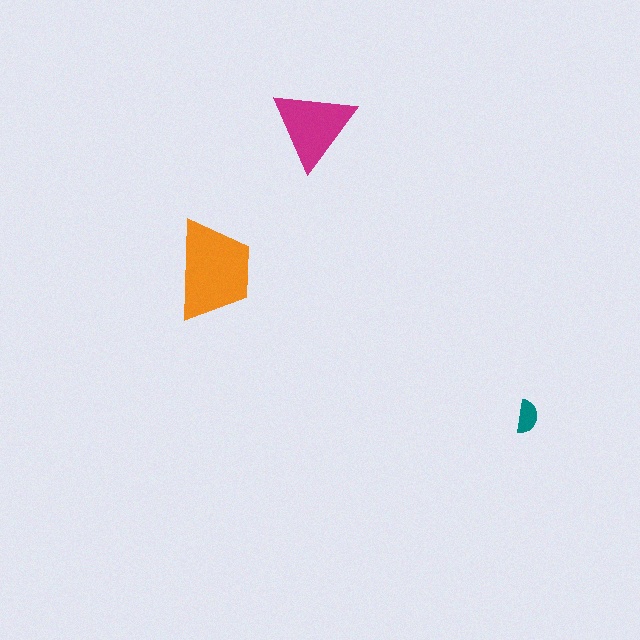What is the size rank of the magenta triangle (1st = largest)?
2nd.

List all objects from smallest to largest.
The teal semicircle, the magenta triangle, the orange trapezoid.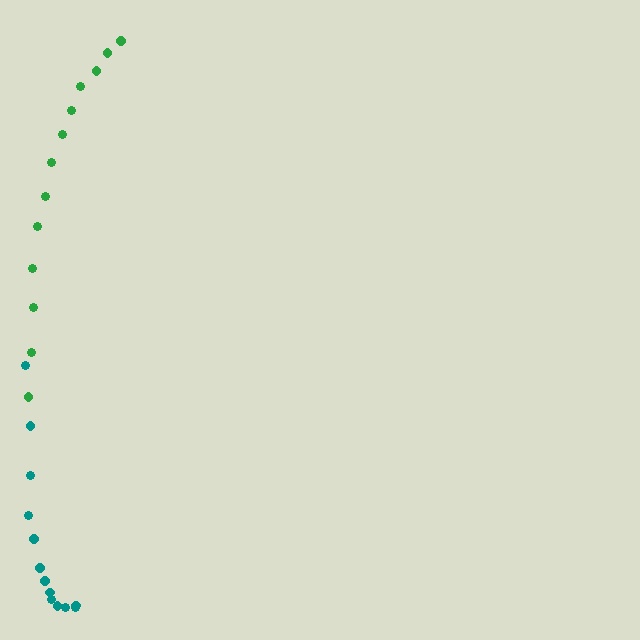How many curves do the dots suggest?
There are 2 distinct paths.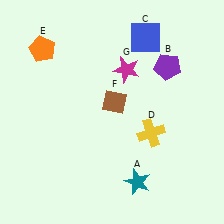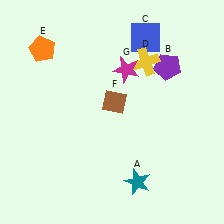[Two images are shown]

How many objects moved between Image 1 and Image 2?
1 object moved between the two images.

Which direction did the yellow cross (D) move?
The yellow cross (D) moved up.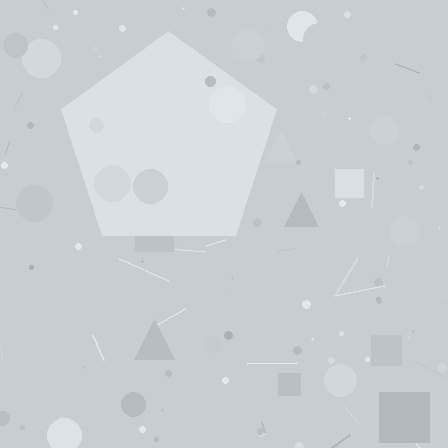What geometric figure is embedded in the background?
A pentagon is embedded in the background.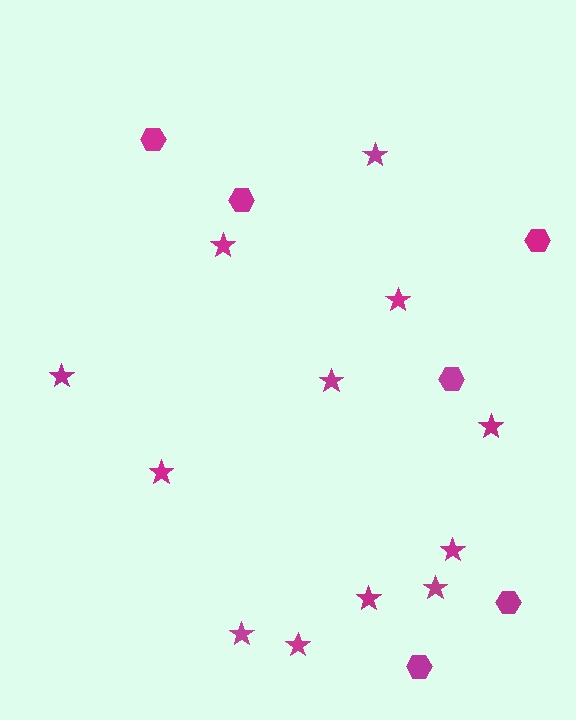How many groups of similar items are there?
There are 2 groups: one group of stars (12) and one group of hexagons (6).